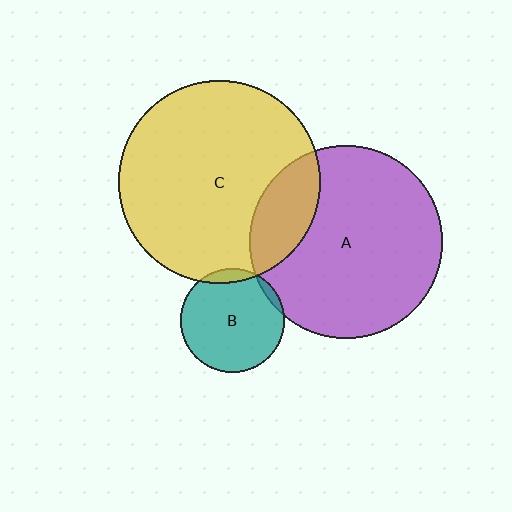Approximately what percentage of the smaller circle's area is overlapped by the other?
Approximately 20%.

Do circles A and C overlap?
Yes.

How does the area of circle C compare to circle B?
Approximately 3.8 times.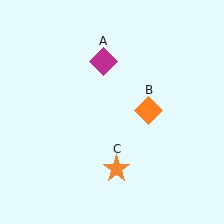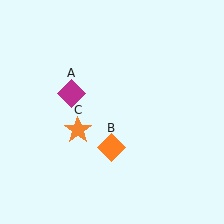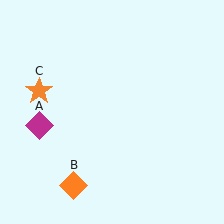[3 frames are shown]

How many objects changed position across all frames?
3 objects changed position: magenta diamond (object A), orange diamond (object B), orange star (object C).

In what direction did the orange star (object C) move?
The orange star (object C) moved up and to the left.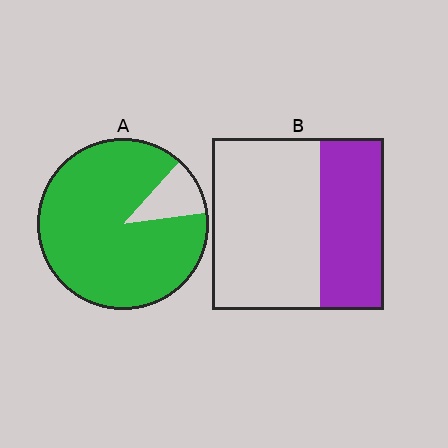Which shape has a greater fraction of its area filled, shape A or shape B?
Shape A.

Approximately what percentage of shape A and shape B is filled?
A is approximately 90% and B is approximately 35%.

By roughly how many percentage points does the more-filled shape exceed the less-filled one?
By roughly 50 percentage points (A over B).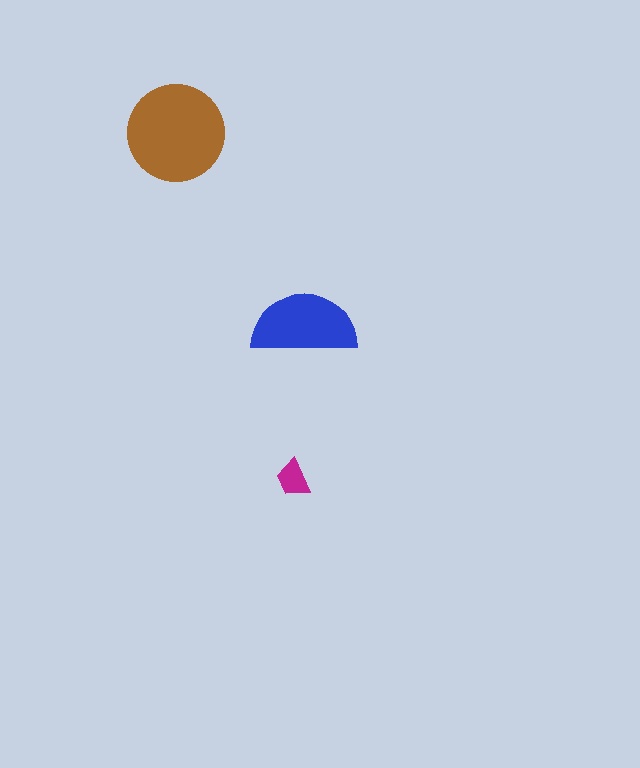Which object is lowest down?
The magenta trapezoid is bottommost.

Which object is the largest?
The brown circle.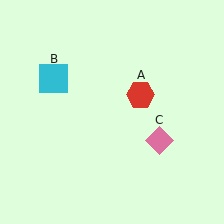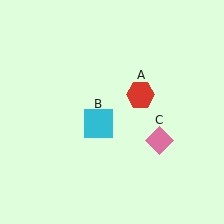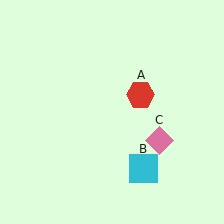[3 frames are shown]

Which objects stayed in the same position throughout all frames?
Red hexagon (object A) and pink diamond (object C) remained stationary.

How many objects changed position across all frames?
1 object changed position: cyan square (object B).